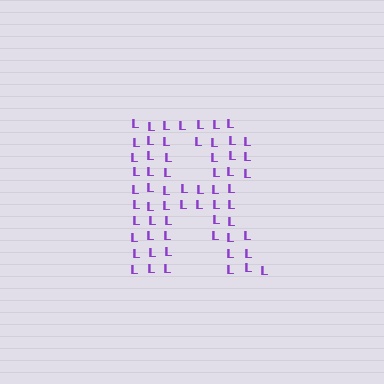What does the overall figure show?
The overall figure shows the letter R.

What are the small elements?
The small elements are letter L's.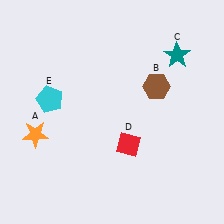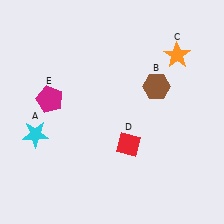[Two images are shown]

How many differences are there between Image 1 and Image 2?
There are 3 differences between the two images.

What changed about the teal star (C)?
In Image 1, C is teal. In Image 2, it changed to orange.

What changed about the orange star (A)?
In Image 1, A is orange. In Image 2, it changed to cyan.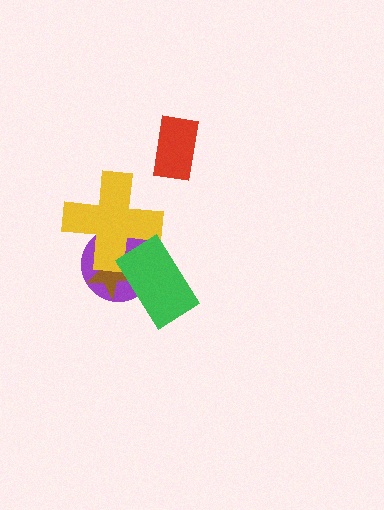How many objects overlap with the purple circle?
3 objects overlap with the purple circle.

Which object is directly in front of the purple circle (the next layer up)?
The brown star is directly in front of the purple circle.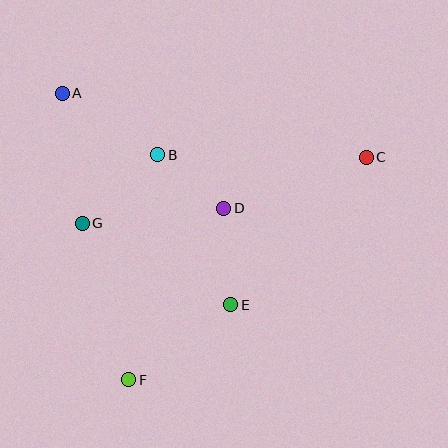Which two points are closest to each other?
Points B and D are closest to each other.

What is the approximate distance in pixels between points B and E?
The distance between B and E is approximately 167 pixels.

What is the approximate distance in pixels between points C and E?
The distance between C and E is approximately 200 pixels.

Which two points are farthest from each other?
Points C and F are farthest from each other.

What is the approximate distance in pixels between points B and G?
The distance between B and G is approximately 102 pixels.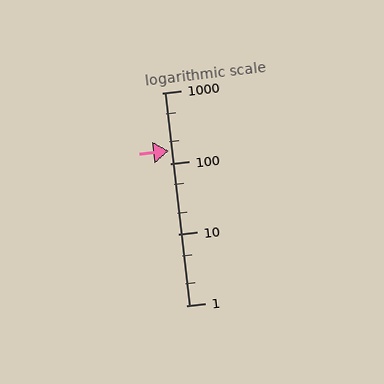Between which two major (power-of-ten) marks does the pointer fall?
The pointer is between 100 and 1000.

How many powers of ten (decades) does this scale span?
The scale spans 3 decades, from 1 to 1000.